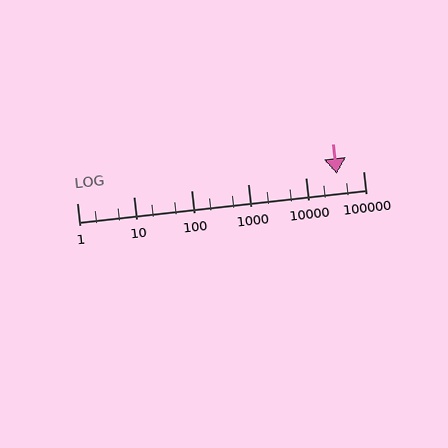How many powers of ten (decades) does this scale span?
The scale spans 5 decades, from 1 to 100000.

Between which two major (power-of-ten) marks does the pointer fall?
The pointer is between 10000 and 100000.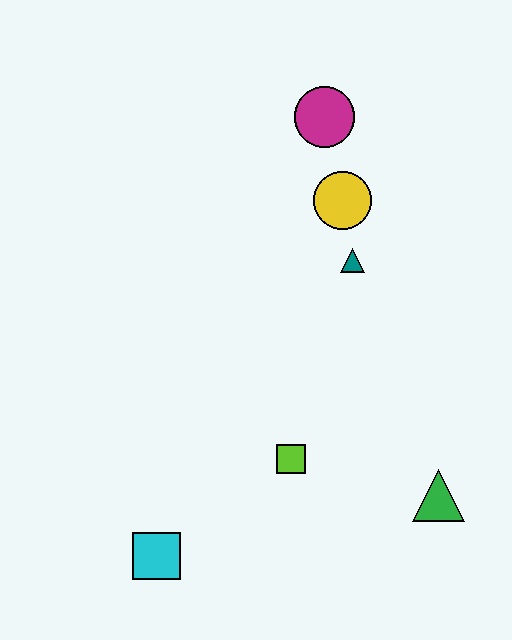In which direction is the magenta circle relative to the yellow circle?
The magenta circle is above the yellow circle.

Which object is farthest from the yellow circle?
The cyan square is farthest from the yellow circle.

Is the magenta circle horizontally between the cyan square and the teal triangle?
Yes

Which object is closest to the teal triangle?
The yellow circle is closest to the teal triangle.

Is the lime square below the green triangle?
No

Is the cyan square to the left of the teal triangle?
Yes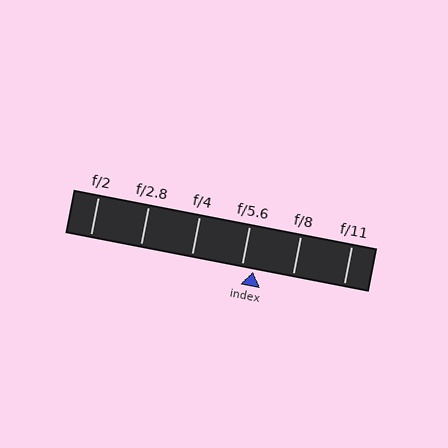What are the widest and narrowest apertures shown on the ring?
The widest aperture shown is f/2 and the narrowest is f/11.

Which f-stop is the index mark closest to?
The index mark is closest to f/5.6.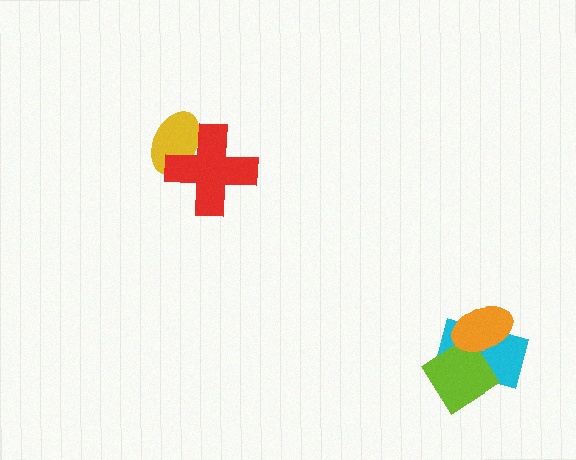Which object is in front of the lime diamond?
The orange ellipse is in front of the lime diamond.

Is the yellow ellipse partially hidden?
Yes, it is partially covered by another shape.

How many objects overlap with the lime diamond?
2 objects overlap with the lime diamond.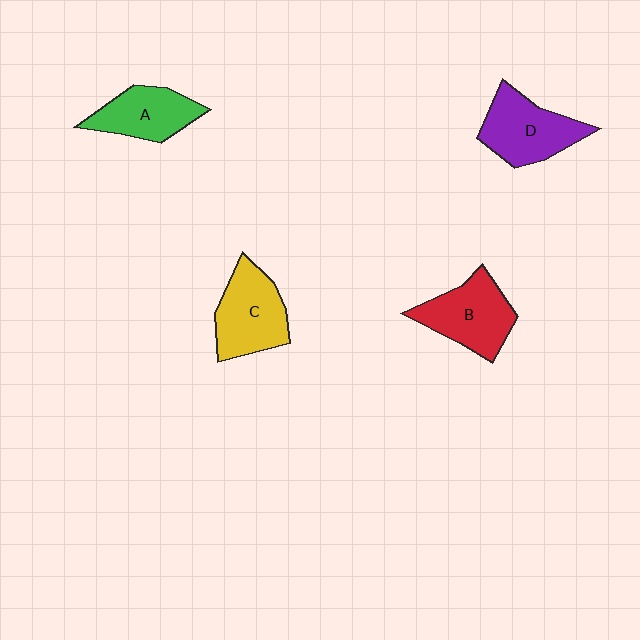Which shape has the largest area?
Shape C (yellow).